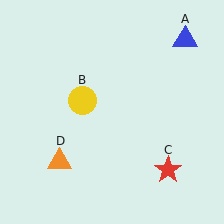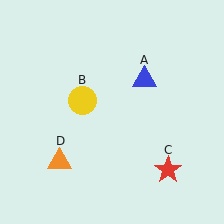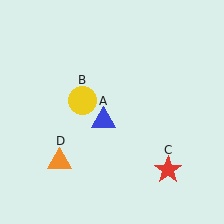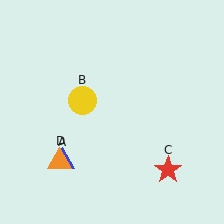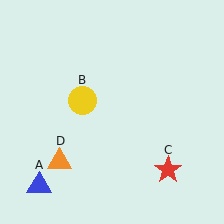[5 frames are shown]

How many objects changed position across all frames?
1 object changed position: blue triangle (object A).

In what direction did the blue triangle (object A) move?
The blue triangle (object A) moved down and to the left.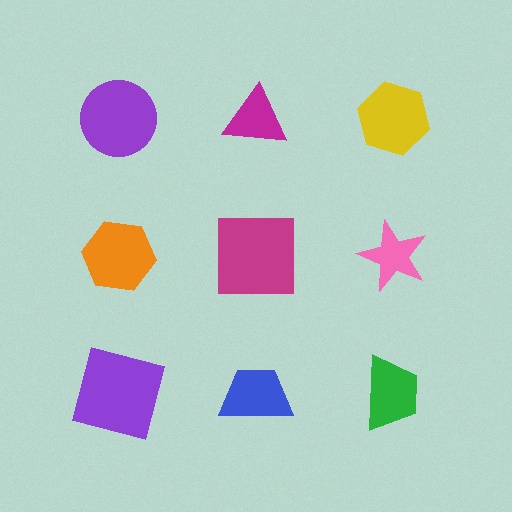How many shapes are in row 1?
3 shapes.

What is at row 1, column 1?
A purple circle.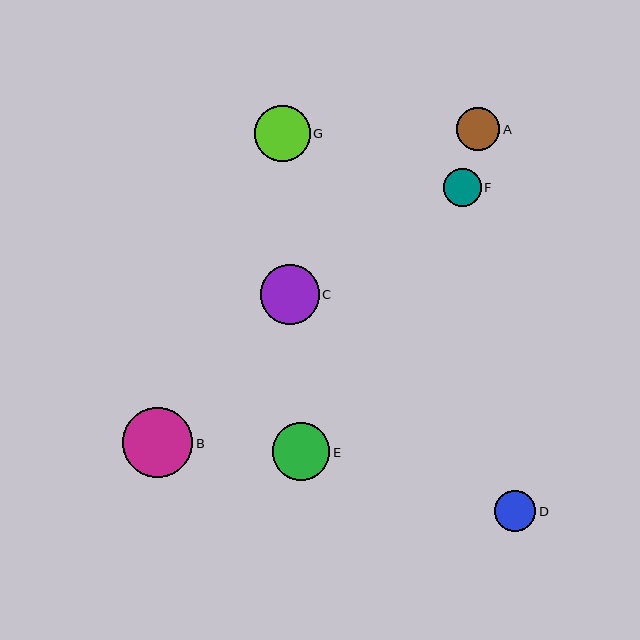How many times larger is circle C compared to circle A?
Circle C is approximately 1.4 times the size of circle A.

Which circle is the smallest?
Circle F is the smallest with a size of approximately 38 pixels.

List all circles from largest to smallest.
From largest to smallest: B, C, E, G, A, D, F.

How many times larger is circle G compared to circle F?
Circle G is approximately 1.5 times the size of circle F.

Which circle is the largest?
Circle B is the largest with a size of approximately 70 pixels.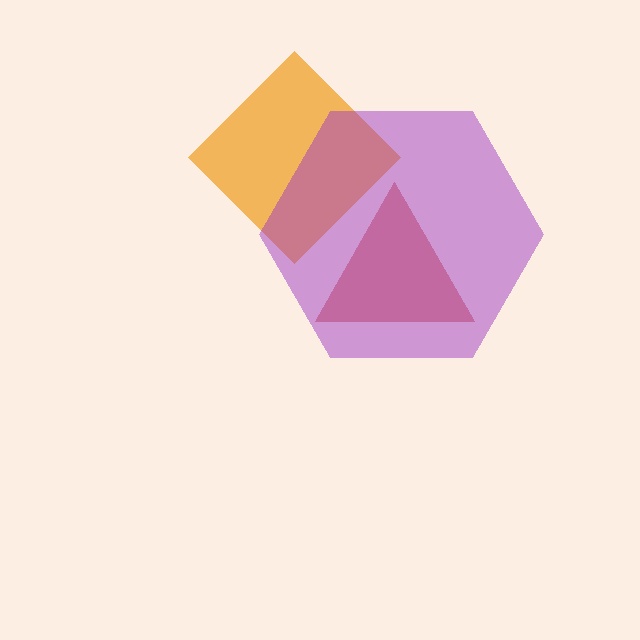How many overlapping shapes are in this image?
There are 3 overlapping shapes in the image.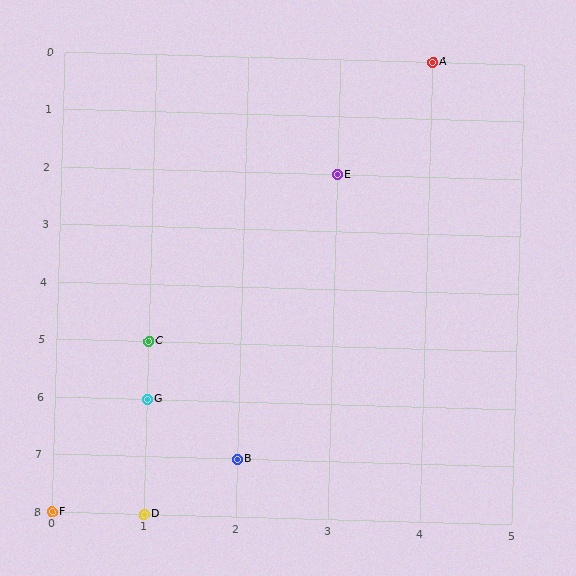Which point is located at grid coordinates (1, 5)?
Point C is at (1, 5).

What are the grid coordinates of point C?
Point C is at grid coordinates (1, 5).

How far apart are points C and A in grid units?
Points C and A are 3 columns and 5 rows apart (about 5.8 grid units diagonally).